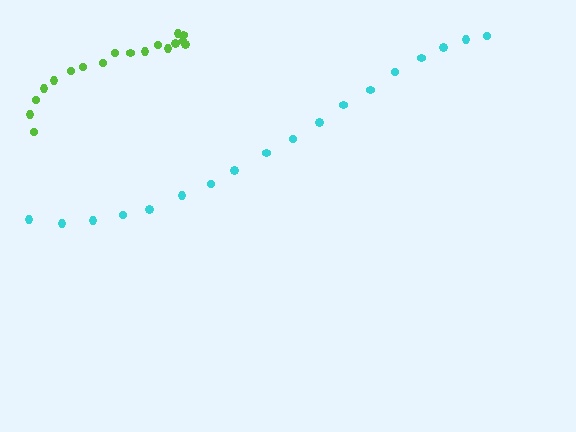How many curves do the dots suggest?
There are 2 distinct paths.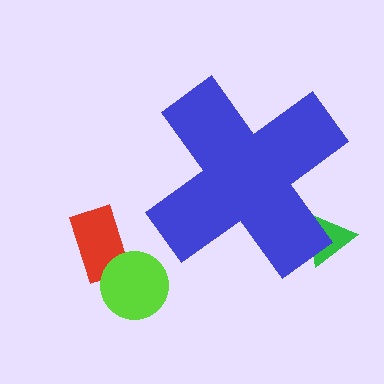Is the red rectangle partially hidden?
No, the red rectangle is fully visible.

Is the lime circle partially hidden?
No, the lime circle is fully visible.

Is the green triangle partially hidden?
Yes, the green triangle is partially hidden behind the blue cross.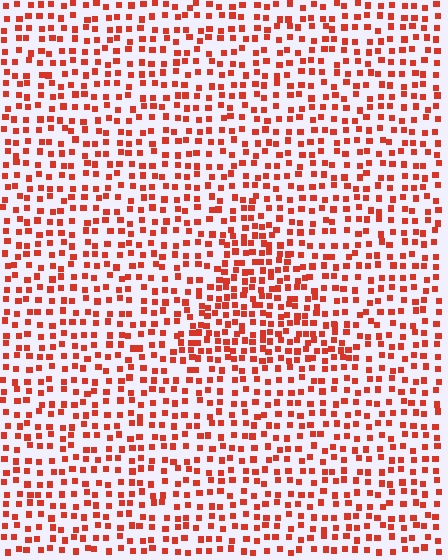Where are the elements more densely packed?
The elements are more densely packed inside the triangle boundary.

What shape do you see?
I see a triangle.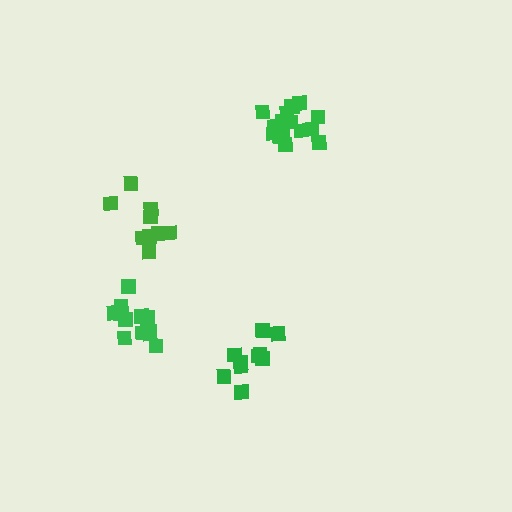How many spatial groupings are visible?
There are 4 spatial groupings.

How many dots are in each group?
Group 1: 10 dots, Group 2: 15 dots, Group 3: 9 dots, Group 4: 12 dots (46 total).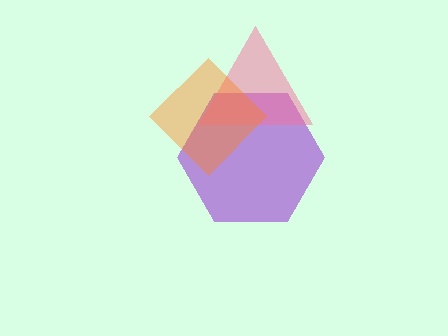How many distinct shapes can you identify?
There are 3 distinct shapes: a purple hexagon, a pink triangle, an orange diamond.